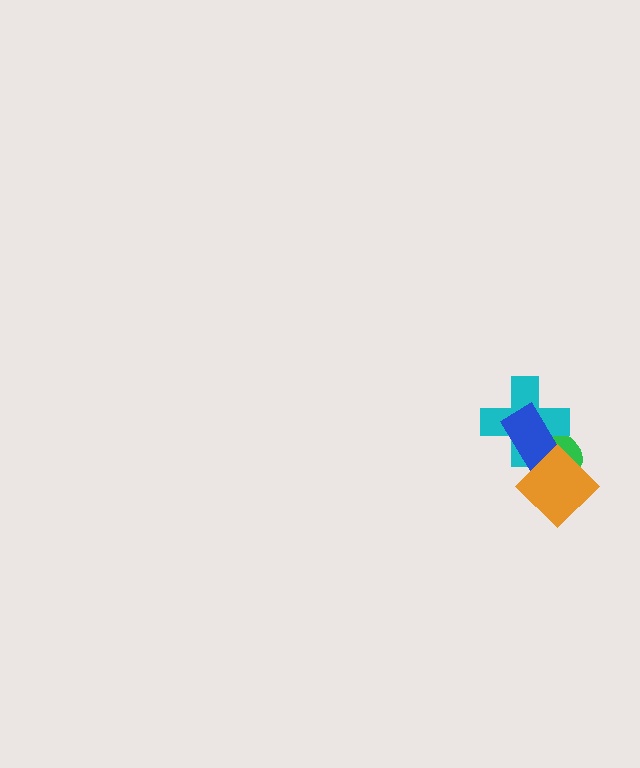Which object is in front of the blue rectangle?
The orange diamond is in front of the blue rectangle.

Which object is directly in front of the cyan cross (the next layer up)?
The blue rectangle is directly in front of the cyan cross.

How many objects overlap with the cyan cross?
3 objects overlap with the cyan cross.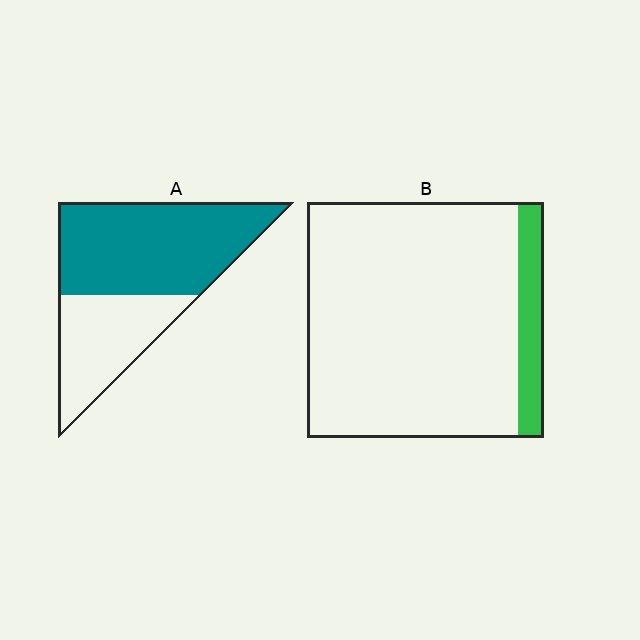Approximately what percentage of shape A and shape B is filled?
A is approximately 65% and B is approximately 10%.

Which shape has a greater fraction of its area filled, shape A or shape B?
Shape A.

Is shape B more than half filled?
No.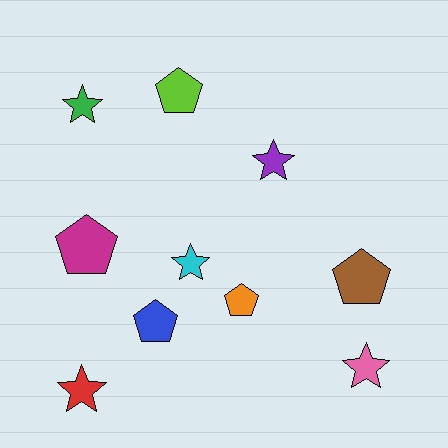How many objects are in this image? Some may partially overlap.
There are 10 objects.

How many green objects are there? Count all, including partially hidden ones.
There is 1 green object.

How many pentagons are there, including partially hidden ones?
There are 5 pentagons.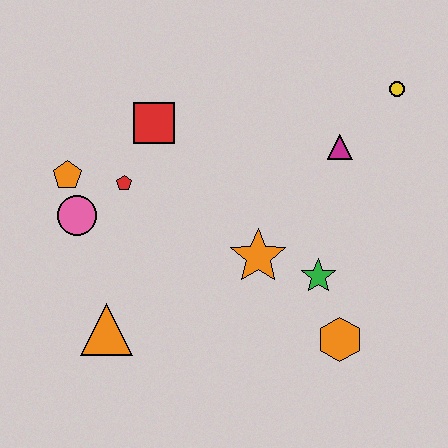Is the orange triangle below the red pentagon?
Yes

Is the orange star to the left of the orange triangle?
No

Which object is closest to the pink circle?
The orange pentagon is closest to the pink circle.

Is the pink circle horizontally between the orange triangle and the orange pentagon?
Yes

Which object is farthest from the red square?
The orange hexagon is farthest from the red square.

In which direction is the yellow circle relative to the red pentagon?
The yellow circle is to the right of the red pentagon.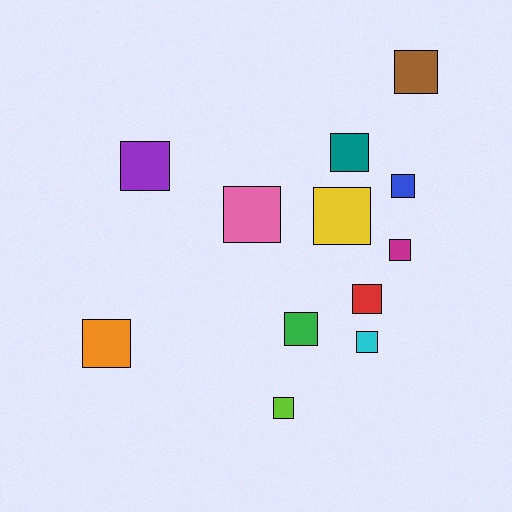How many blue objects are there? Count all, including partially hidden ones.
There is 1 blue object.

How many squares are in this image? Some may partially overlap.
There are 12 squares.